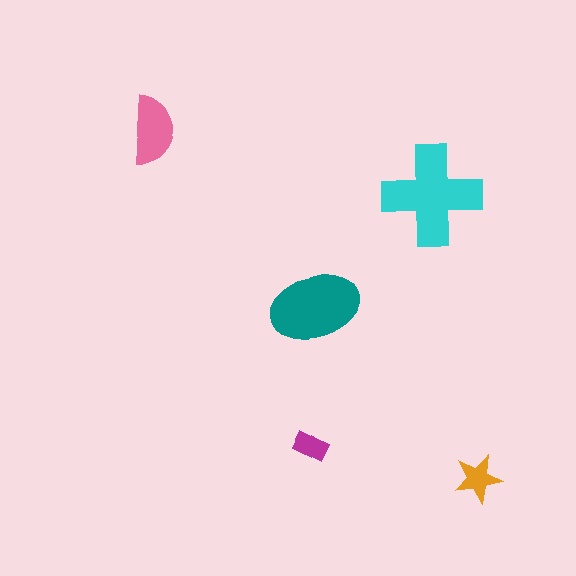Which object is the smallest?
The magenta rectangle.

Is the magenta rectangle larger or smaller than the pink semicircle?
Smaller.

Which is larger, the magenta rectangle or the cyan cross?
The cyan cross.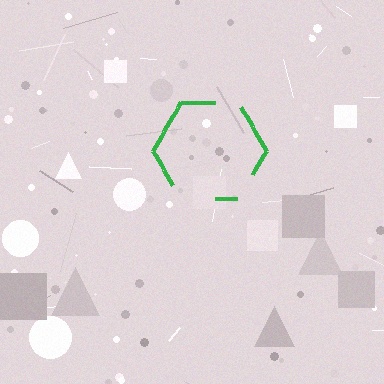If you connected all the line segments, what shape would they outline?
They would outline a hexagon.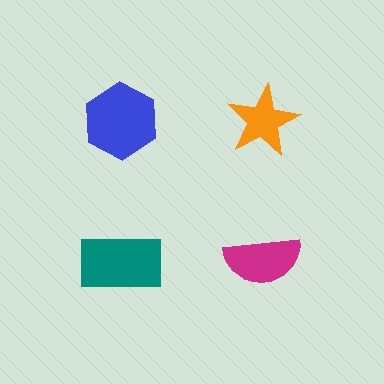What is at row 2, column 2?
A magenta semicircle.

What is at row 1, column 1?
A blue hexagon.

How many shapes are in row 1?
2 shapes.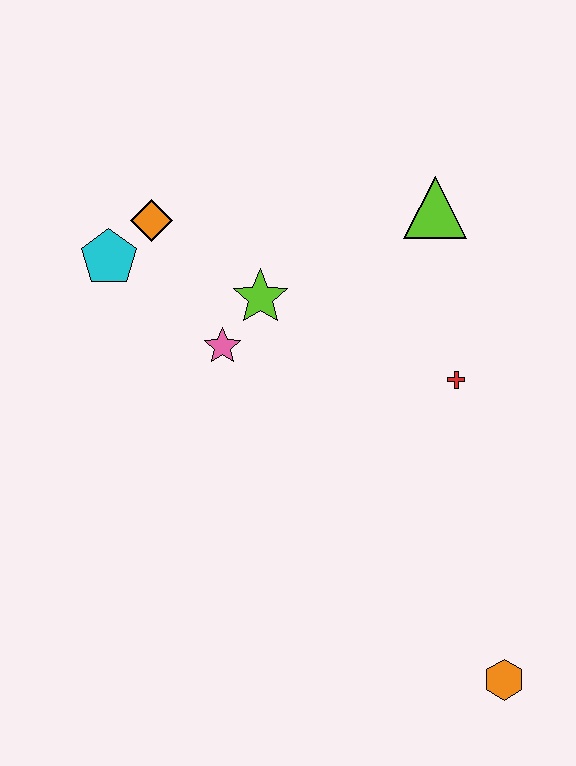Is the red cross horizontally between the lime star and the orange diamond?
No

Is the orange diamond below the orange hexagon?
No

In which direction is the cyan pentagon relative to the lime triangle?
The cyan pentagon is to the left of the lime triangle.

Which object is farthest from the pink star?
The orange hexagon is farthest from the pink star.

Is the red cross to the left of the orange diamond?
No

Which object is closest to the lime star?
The pink star is closest to the lime star.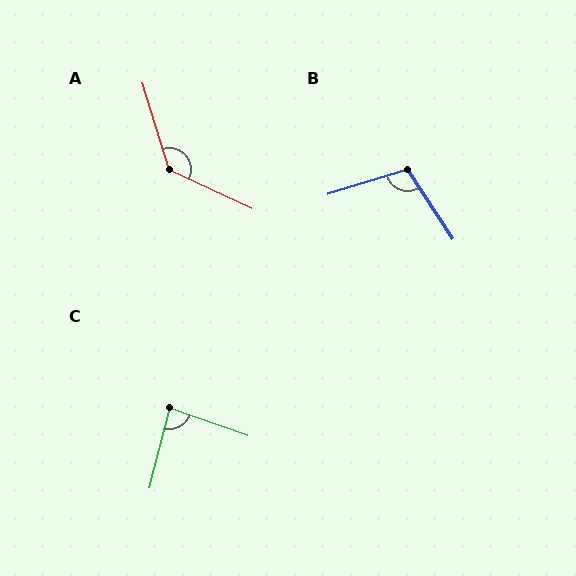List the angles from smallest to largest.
C (85°), B (106°), A (132°).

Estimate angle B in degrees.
Approximately 106 degrees.